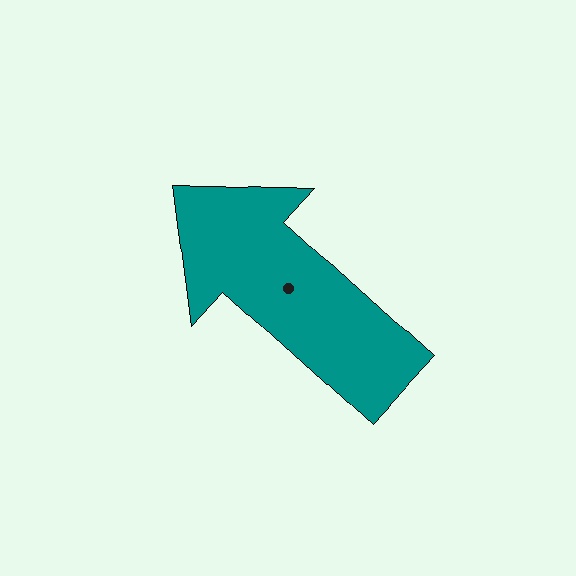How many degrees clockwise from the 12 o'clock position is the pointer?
Approximately 312 degrees.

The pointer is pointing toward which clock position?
Roughly 10 o'clock.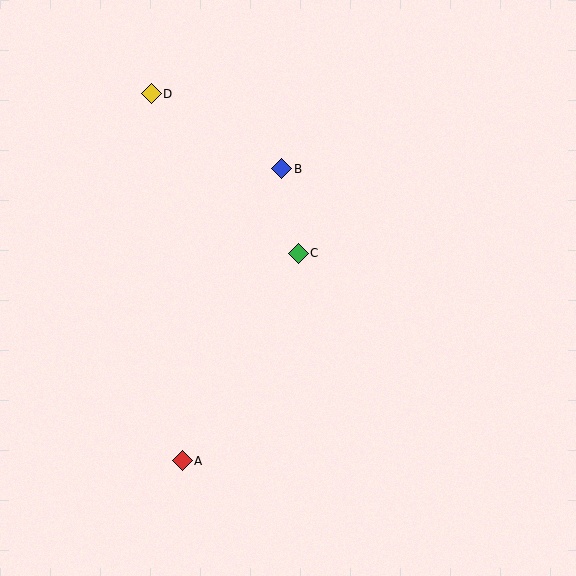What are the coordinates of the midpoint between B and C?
The midpoint between B and C is at (290, 211).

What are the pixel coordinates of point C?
Point C is at (298, 253).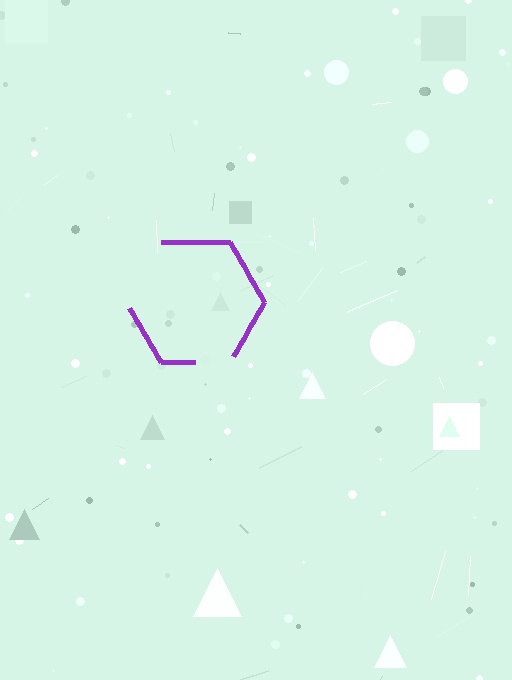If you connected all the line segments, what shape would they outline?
They would outline a hexagon.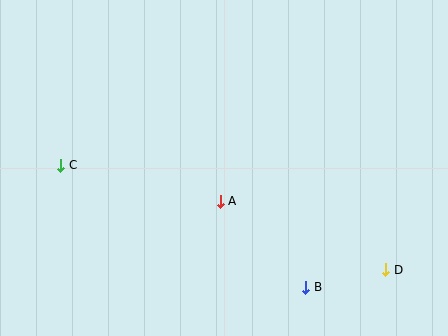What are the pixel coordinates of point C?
Point C is at (61, 165).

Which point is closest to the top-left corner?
Point C is closest to the top-left corner.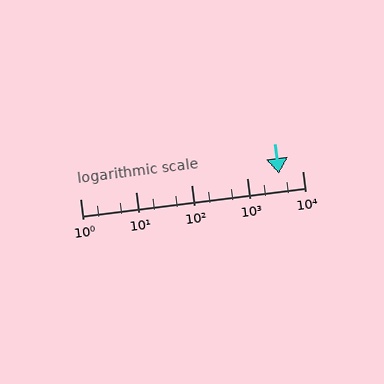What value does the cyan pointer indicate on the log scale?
The pointer indicates approximately 3800.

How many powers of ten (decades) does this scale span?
The scale spans 4 decades, from 1 to 10000.